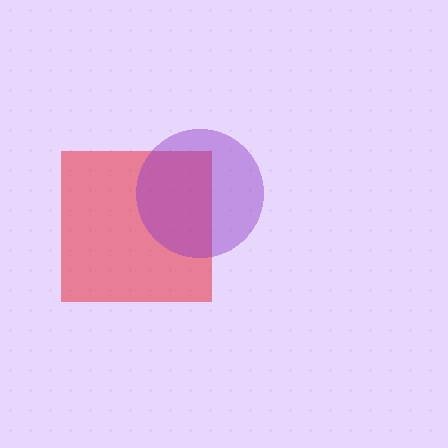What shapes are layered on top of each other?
The layered shapes are: a red square, a purple circle.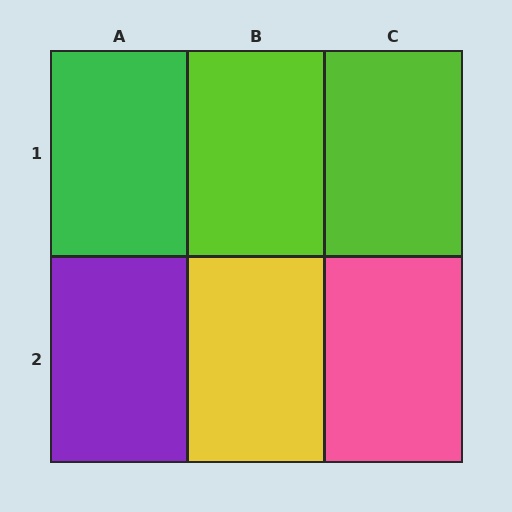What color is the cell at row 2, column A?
Purple.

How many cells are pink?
1 cell is pink.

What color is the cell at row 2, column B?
Yellow.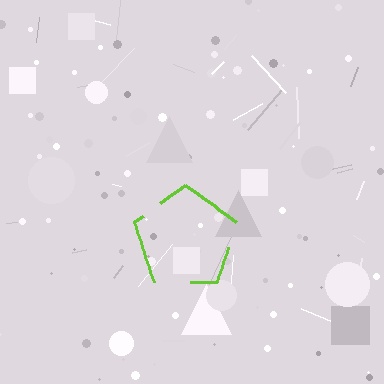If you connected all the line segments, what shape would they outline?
They would outline a pentagon.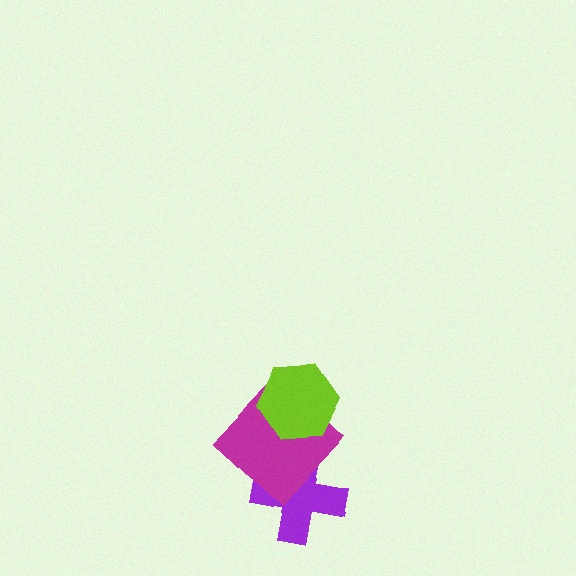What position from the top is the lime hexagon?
The lime hexagon is 1st from the top.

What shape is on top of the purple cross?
The magenta diamond is on top of the purple cross.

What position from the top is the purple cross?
The purple cross is 3rd from the top.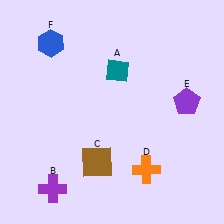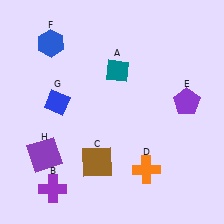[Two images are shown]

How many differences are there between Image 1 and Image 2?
There are 2 differences between the two images.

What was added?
A blue diamond (G), a purple square (H) were added in Image 2.